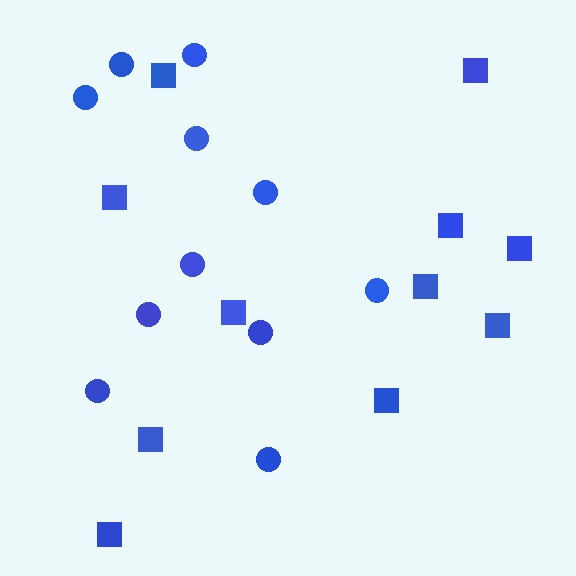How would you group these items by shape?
There are 2 groups: one group of circles (11) and one group of squares (11).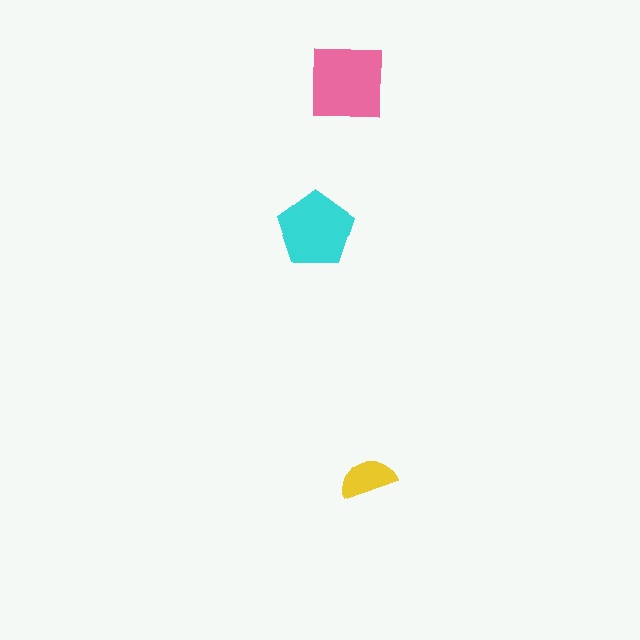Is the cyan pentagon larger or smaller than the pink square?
Smaller.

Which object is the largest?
The pink square.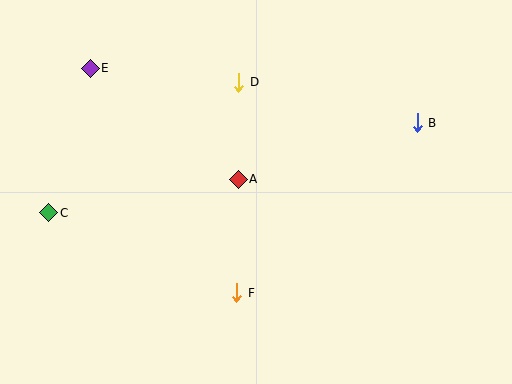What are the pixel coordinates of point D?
Point D is at (239, 82).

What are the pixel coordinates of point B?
Point B is at (417, 123).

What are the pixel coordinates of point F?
Point F is at (237, 293).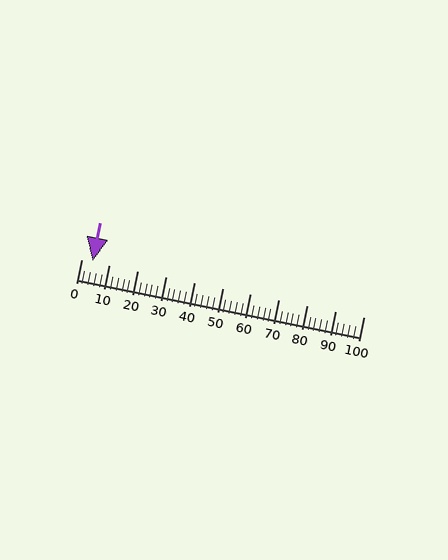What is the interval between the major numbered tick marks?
The major tick marks are spaced 10 units apart.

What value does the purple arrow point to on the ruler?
The purple arrow points to approximately 4.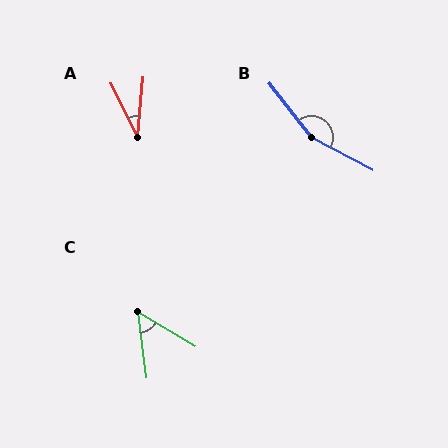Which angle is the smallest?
A, at approximately 31 degrees.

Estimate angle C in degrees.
Approximately 52 degrees.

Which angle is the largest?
B, at approximately 156 degrees.